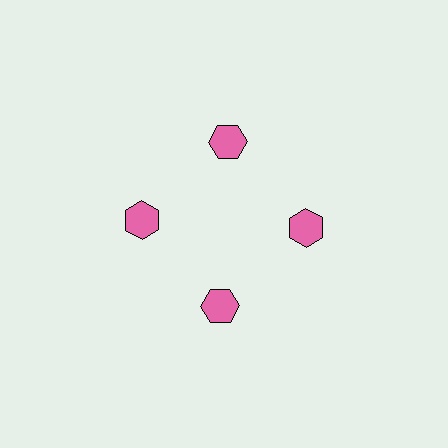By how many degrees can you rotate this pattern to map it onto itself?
The pattern maps onto itself every 90 degrees of rotation.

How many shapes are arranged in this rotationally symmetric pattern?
There are 4 shapes, arranged in 4 groups of 1.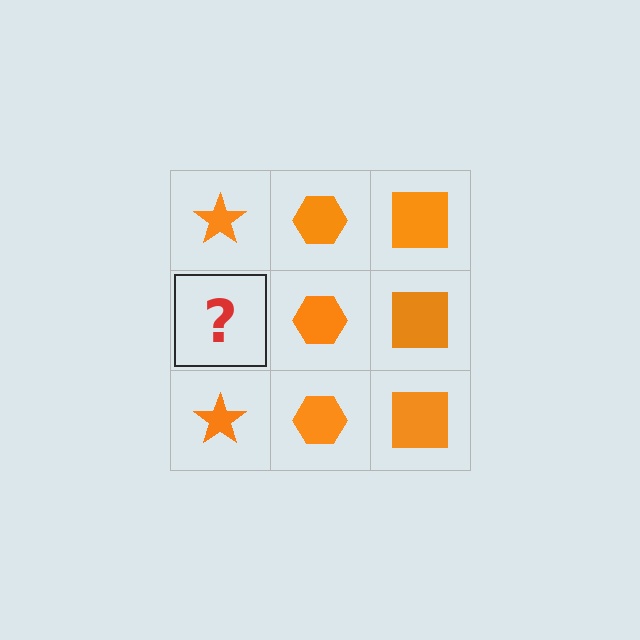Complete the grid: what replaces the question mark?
The question mark should be replaced with an orange star.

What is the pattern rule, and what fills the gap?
The rule is that each column has a consistent shape. The gap should be filled with an orange star.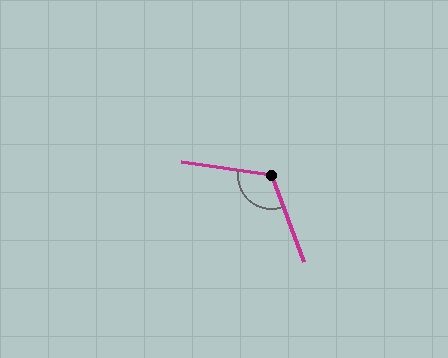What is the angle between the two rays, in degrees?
Approximately 118 degrees.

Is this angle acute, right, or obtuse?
It is obtuse.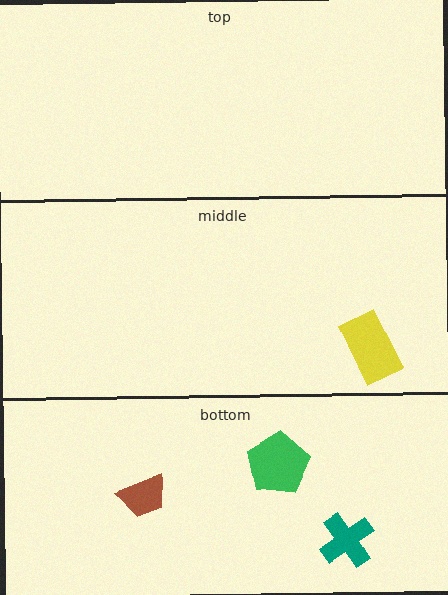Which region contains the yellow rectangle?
The middle region.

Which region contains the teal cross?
The bottom region.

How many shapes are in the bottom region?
3.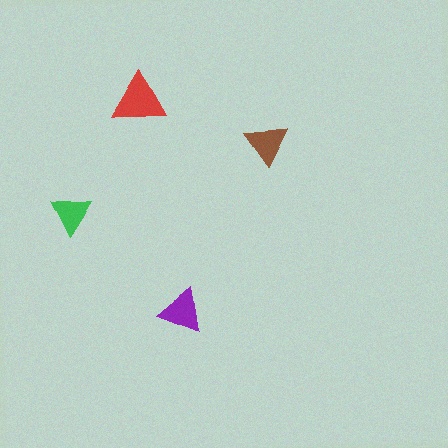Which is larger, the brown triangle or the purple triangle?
The purple one.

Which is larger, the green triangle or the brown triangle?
The brown one.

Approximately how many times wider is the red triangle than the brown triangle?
About 1.5 times wider.